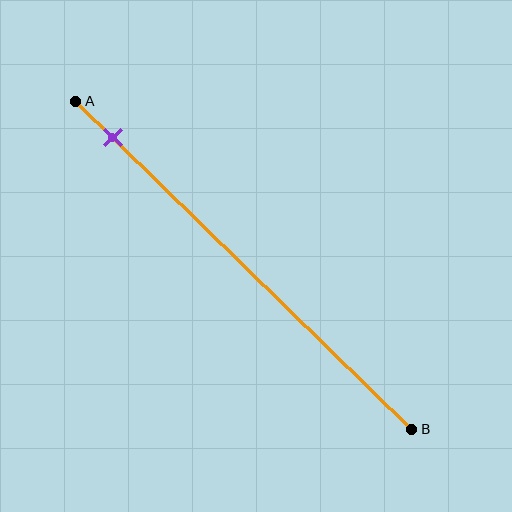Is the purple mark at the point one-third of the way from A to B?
No, the mark is at about 10% from A, not at the 33% one-third point.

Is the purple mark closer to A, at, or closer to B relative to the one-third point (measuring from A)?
The purple mark is closer to point A than the one-third point of segment AB.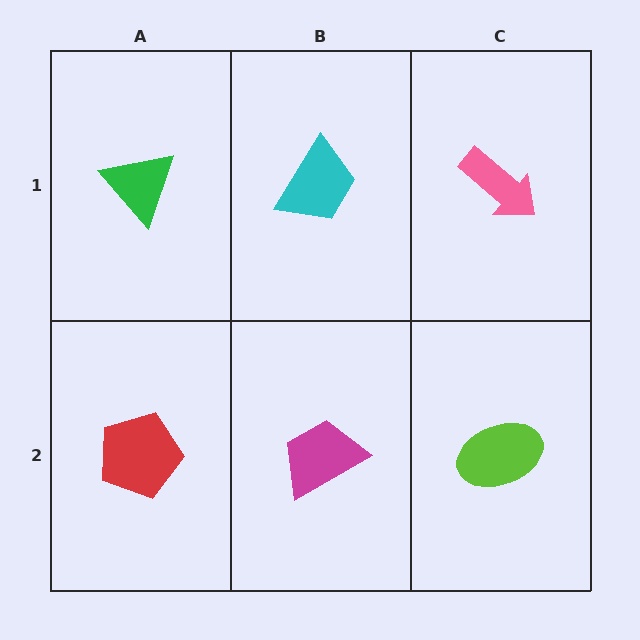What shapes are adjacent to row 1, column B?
A magenta trapezoid (row 2, column B), a green triangle (row 1, column A), a pink arrow (row 1, column C).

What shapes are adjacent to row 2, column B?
A cyan trapezoid (row 1, column B), a red pentagon (row 2, column A), a lime ellipse (row 2, column C).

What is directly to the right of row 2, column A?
A magenta trapezoid.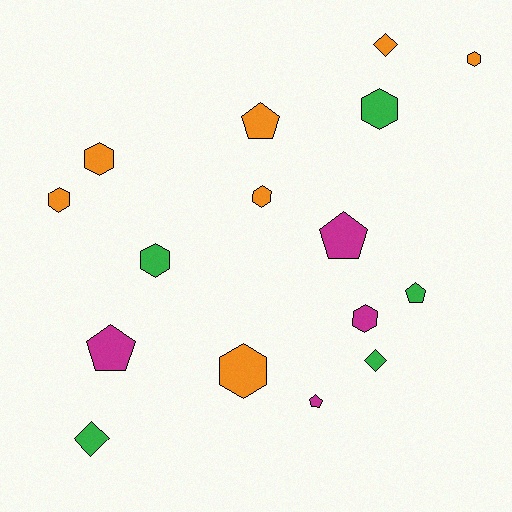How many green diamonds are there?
There are 2 green diamonds.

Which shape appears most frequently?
Hexagon, with 8 objects.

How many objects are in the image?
There are 16 objects.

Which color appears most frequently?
Orange, with 7 objects.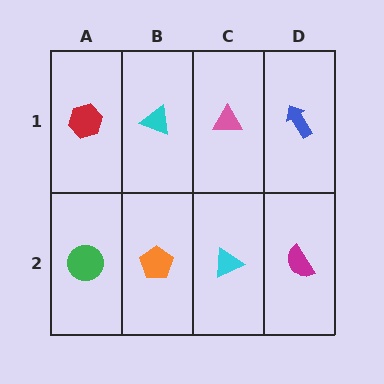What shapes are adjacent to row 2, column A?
A red hexagon (row 1, column A), an orange pentagon (row 2, column B).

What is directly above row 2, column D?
A blue arrow.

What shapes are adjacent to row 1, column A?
A green circle (row 2, column A), a cyan triangle (row 1, column B).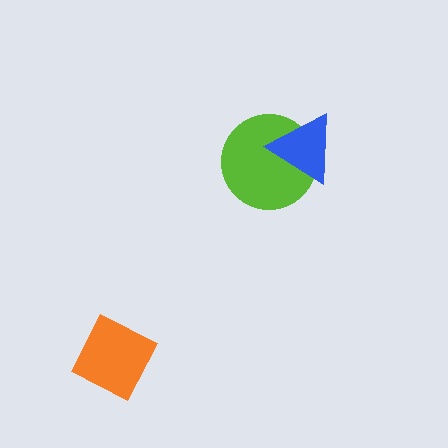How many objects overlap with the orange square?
0 objects overlap with the orange square.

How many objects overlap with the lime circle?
1 object overlaps with the lime circle.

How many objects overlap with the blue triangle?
1 object overlaps with the blue triangle.